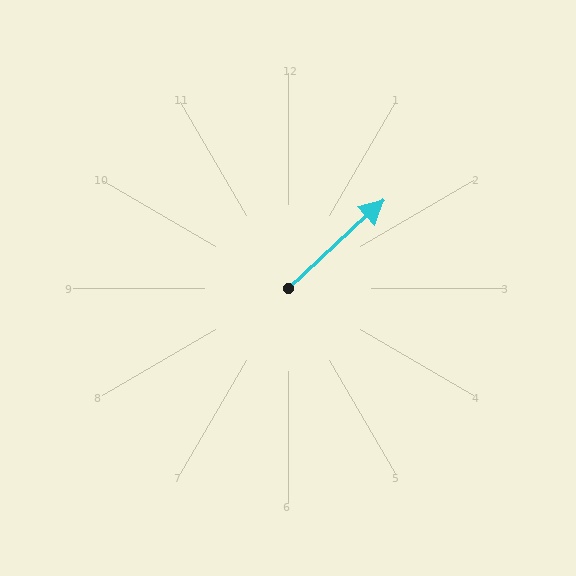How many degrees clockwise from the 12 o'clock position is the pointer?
Approximately 47 degrees.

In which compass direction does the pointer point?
Northeast.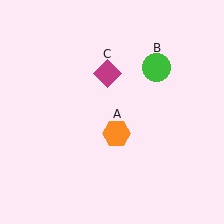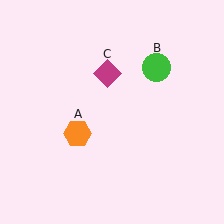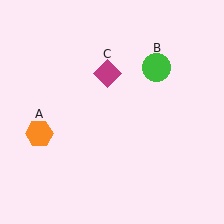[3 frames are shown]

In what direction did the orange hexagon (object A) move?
The orange hexagon (object A) moved left.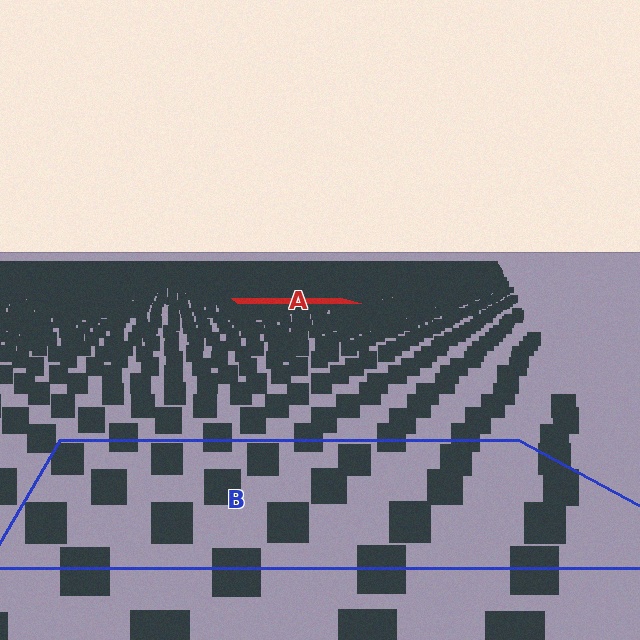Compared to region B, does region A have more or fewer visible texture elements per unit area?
Region A has more texture elements per unit area — they are packed more densely because it is farther away.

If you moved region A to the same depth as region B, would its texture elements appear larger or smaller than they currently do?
They would appear larger. At a closer depth, the same texture elements are projected at a bigger on-screen size.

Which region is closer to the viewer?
Region B is closer. The texture elements there are larger and more spread out.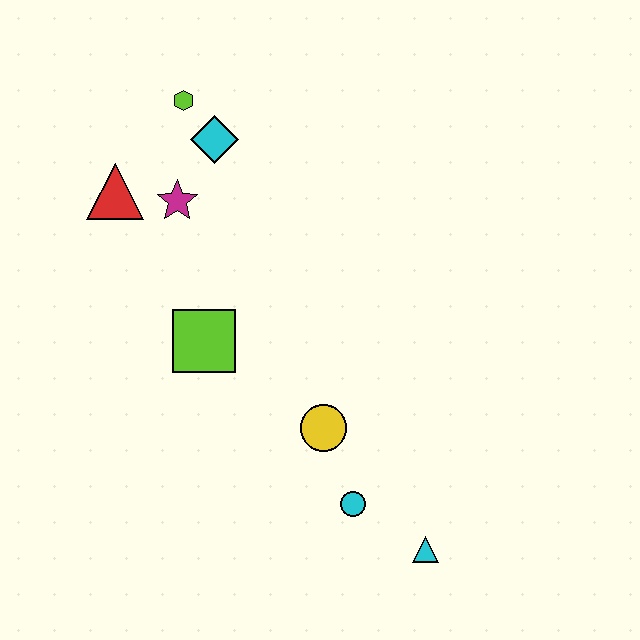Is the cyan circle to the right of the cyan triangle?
No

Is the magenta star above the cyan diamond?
No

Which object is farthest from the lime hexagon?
The cyan triangle is farthest from the lime hexagon.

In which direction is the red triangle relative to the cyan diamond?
The red triangle is to the left of the cyan diamond.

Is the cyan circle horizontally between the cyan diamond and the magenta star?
No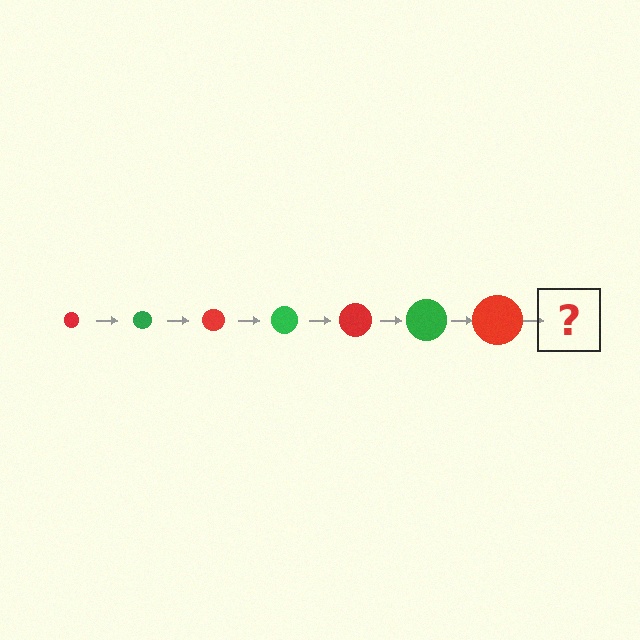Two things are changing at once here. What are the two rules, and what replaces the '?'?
The two rules are that the circle grows larger each step and the color cycles through red and green. The '?' should be a green circle, larger than the previous one.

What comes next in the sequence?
The next element should be a green circle, larger than the previous one.